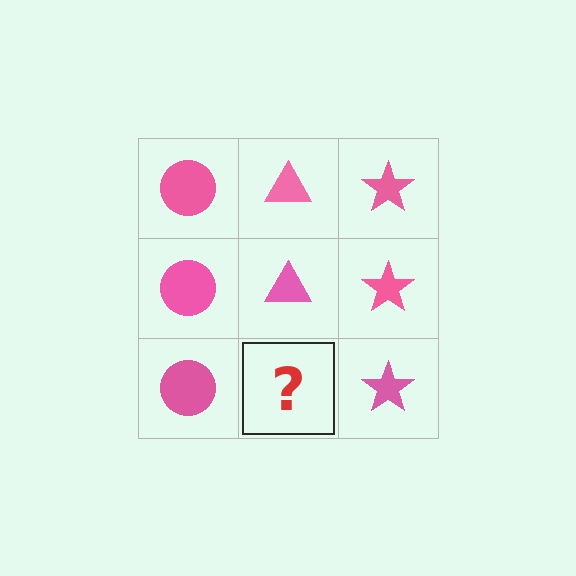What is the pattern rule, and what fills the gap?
The rule is that each column has a consistent shape. The gap should be filled with a pink triangle.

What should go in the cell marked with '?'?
The missing cell should contain a pink triangle.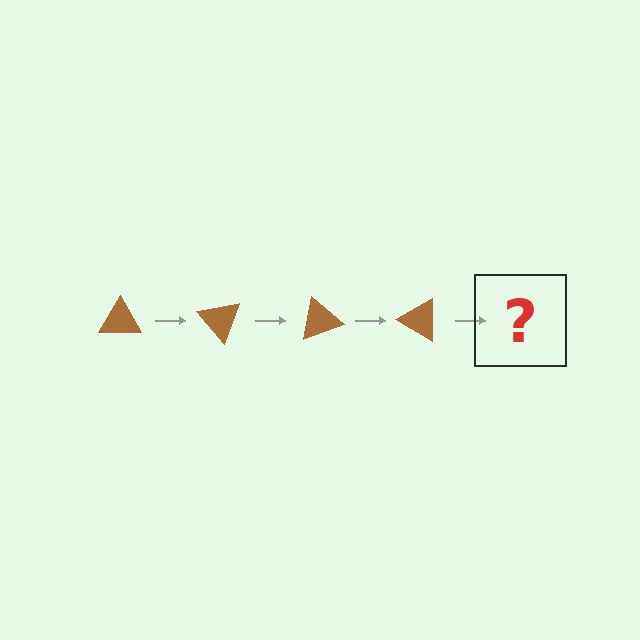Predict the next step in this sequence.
The next step is a brown triangle rotated 200 degrees.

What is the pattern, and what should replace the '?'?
The pattern is that the triangle rotates 50 degrees each step. The '?' should be a brown triangle rotated 200 degrees.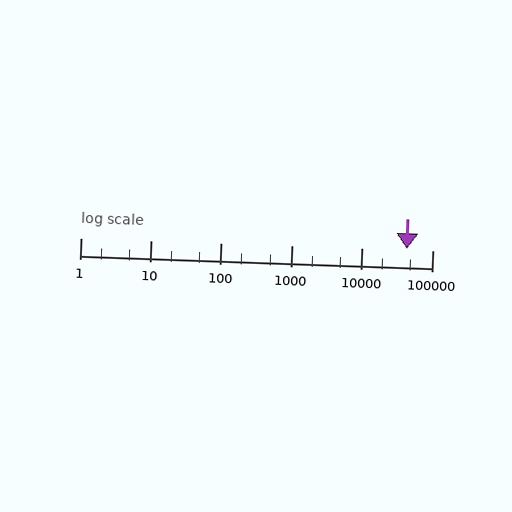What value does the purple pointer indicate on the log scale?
The pointer indicates approximately 43000.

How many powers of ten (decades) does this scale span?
The scale spans 5 decades, from 1 to 100000.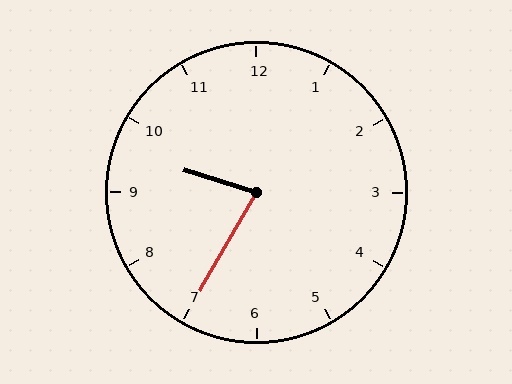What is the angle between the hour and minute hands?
Approximately 78 degrees.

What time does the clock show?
9:35.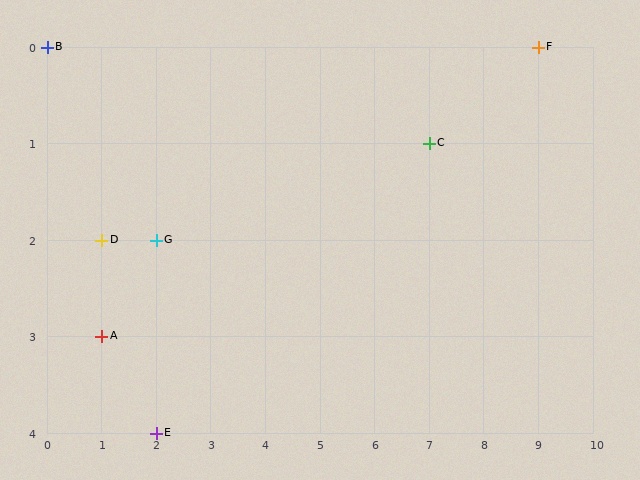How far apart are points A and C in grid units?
Points A and C are 6 columns and 2 rows apart (about 6.3 grid units diagonally).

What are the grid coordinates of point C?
Point C is at grid coordinates (7, 1).